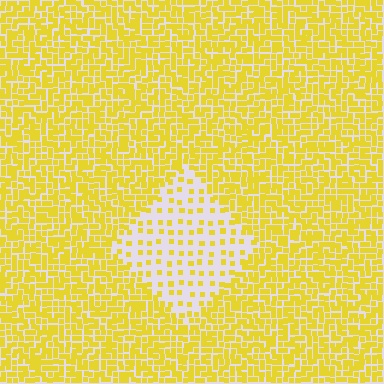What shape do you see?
I see a diamond.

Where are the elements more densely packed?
The elements are more densely packed outside the diamond boundary.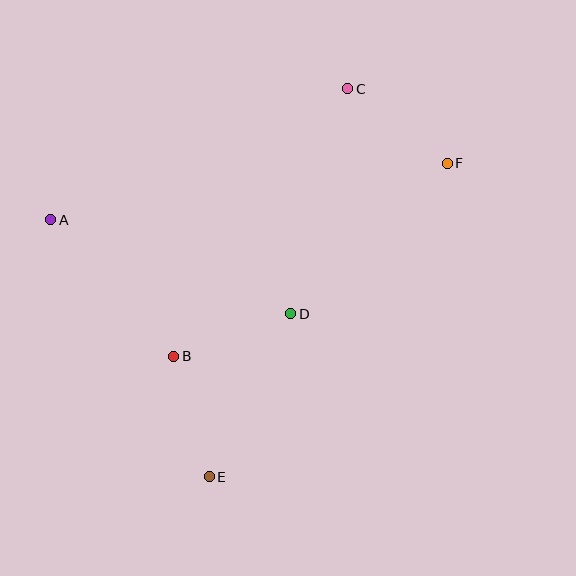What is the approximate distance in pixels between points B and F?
The distance between B and F is approximately 335 pixels.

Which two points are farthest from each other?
Points C and E are farthest from each other.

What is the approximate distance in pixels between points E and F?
The distance between E and F is approximately 394 pixels.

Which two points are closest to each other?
Points C and F are closest to each other.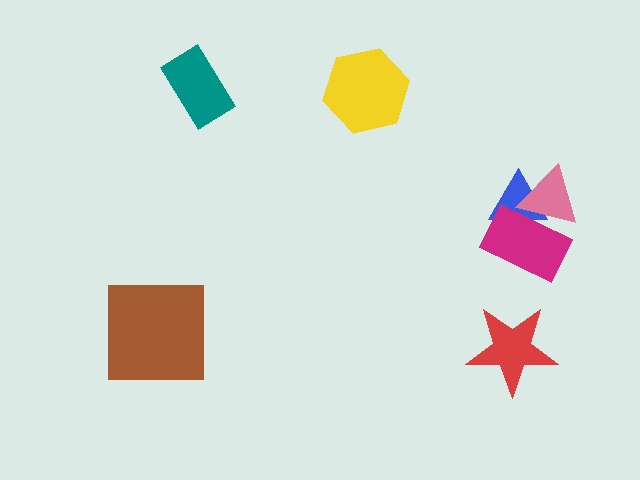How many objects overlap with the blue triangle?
2 objects overlap with the blue triangle.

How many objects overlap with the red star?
0 objects overlap with the red star.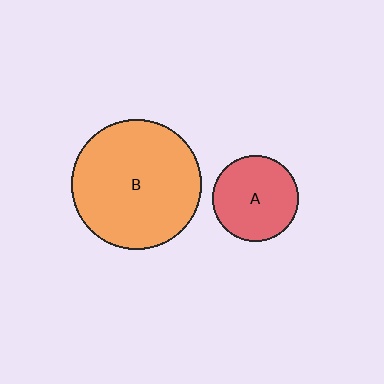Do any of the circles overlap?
No, none of the circles overlap.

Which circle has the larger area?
Circle B (orange).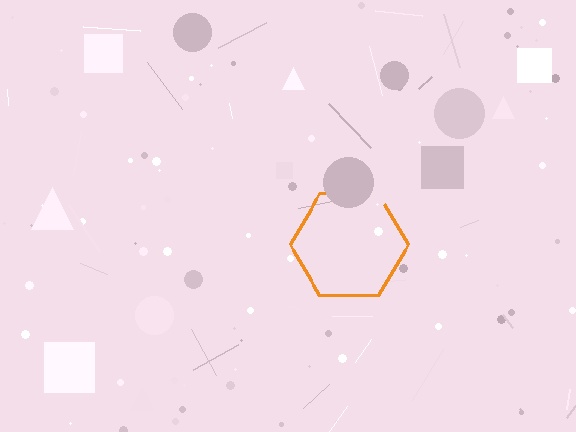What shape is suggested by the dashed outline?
The dashed outline suggests a hexagon.